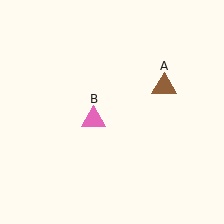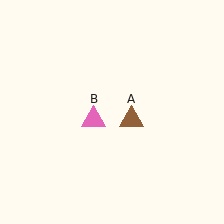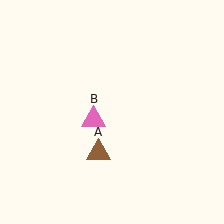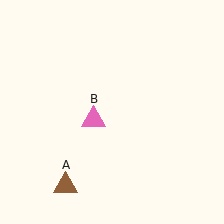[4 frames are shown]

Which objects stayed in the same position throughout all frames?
Pink triangle (object B) remained stationary.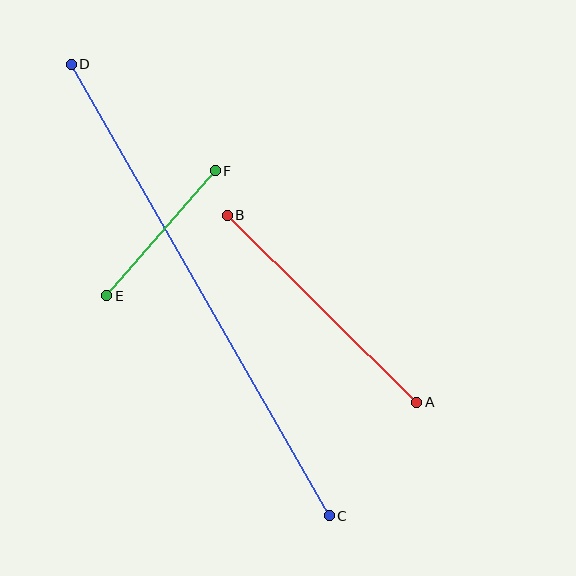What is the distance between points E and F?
The distance is approximately 165 pixels.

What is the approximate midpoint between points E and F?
The midpoint is at approximately (161, 233) pixels.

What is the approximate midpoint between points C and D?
The midpoint is at approximately (200, 290) pixels.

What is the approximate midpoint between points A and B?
The midpoint is at approximately (322, 309) pixels.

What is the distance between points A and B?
The distance is approximately 266 pixels.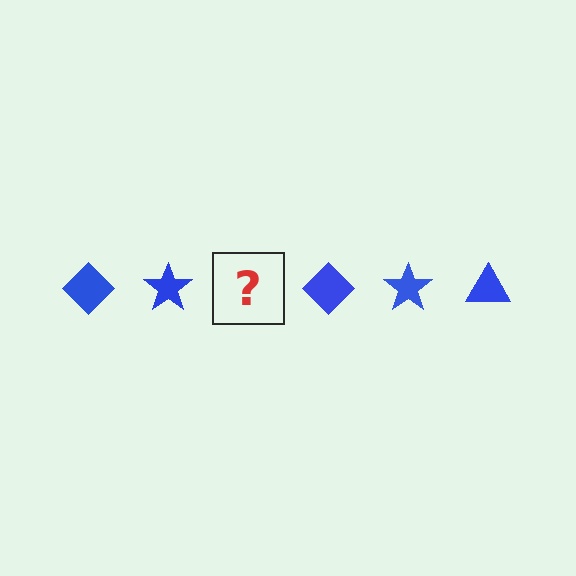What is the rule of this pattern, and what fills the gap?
The rule is that the pattern cycles through diamond, star, triangle shapes in blue. The gap should be filled with a blue triangle.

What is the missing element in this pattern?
The missing element is a blue triangle.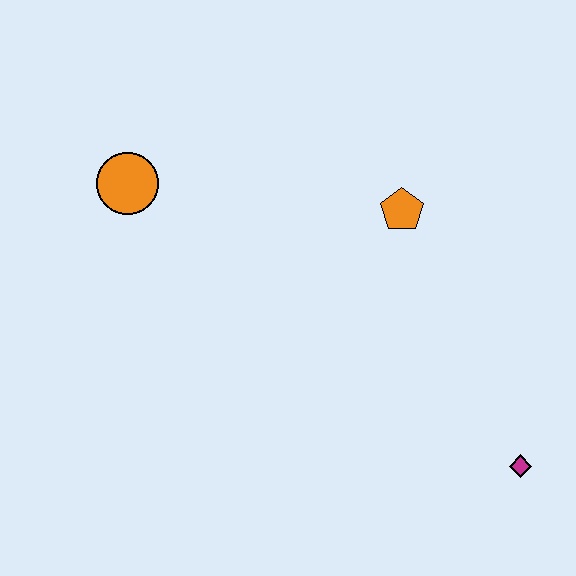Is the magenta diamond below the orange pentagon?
Yes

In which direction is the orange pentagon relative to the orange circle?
The orange pentagon is to the right of the orange circle.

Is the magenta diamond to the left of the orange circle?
No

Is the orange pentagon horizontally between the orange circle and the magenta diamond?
Yes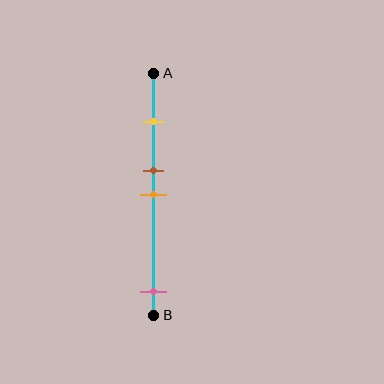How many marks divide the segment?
There are 4 marks dividing the segment.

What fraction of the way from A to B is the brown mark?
The brown mark is approximately 40% (0.4) of the way from A to B.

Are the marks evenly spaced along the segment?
No, the marks are not evenly spaced.